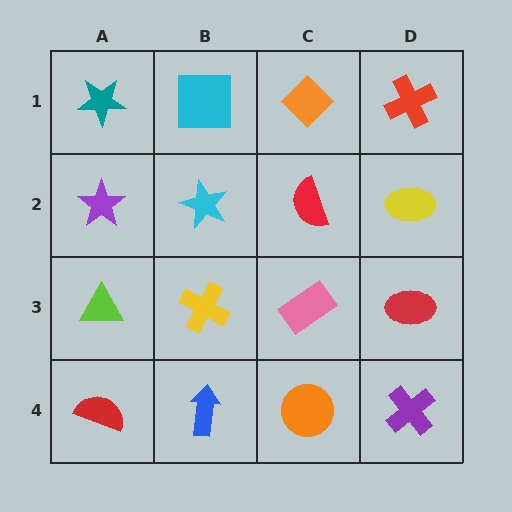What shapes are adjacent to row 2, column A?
A teal star (row 1, column A), a lime triangle (row 3, column A), a cyan star (row 2, column B).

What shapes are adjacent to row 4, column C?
A pink rectangle (row 3, column C), a blue arrow (row 4, column B), a purple cross (row 4, column D).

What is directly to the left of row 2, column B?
A purple star.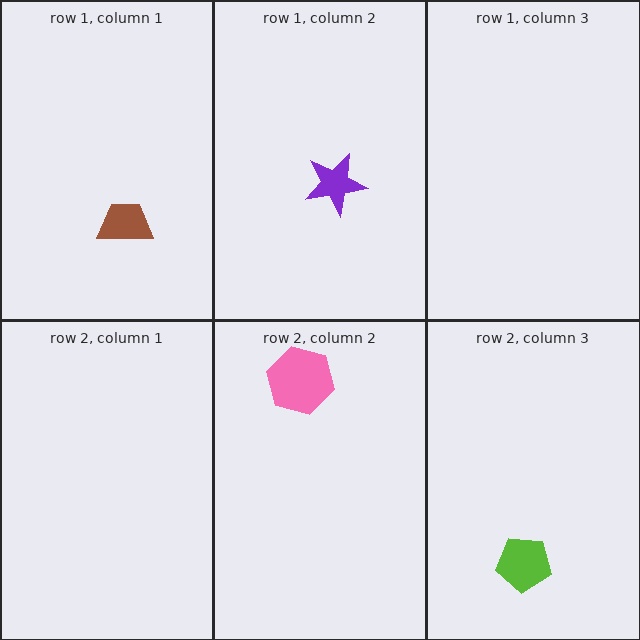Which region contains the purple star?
The row 1, column 2 region.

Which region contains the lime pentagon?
The row 2, column 3 region.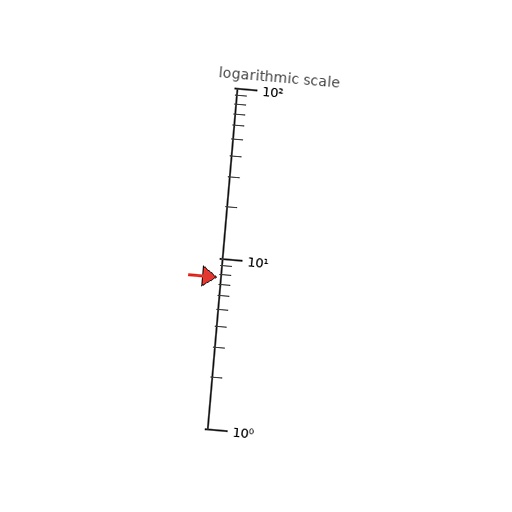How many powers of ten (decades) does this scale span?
The scale spans 2 decades, from 1 to 100.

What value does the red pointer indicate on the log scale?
The pointer indicates approximately 7.7.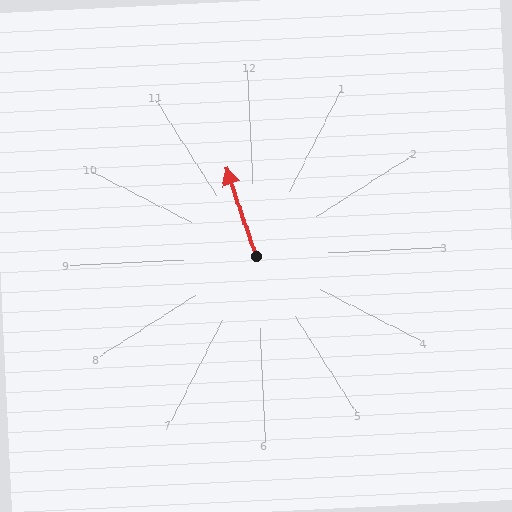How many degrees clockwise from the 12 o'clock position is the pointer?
Approximately 344 degrees.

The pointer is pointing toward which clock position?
Roughly 11 o'clock.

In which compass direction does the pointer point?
North.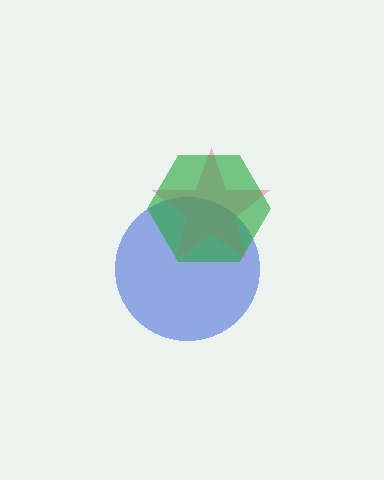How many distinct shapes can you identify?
There are 3 distinct shapes: a blue circle, a pink star, a green hexagon.